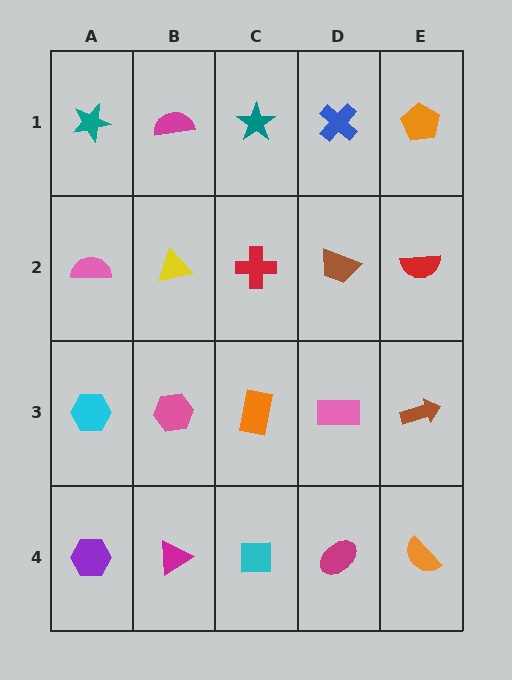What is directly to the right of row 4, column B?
A cyan square.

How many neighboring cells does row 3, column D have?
4.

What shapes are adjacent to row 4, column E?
A brown arrow (row 3, column E), a magenta ellipse (row 4, column D).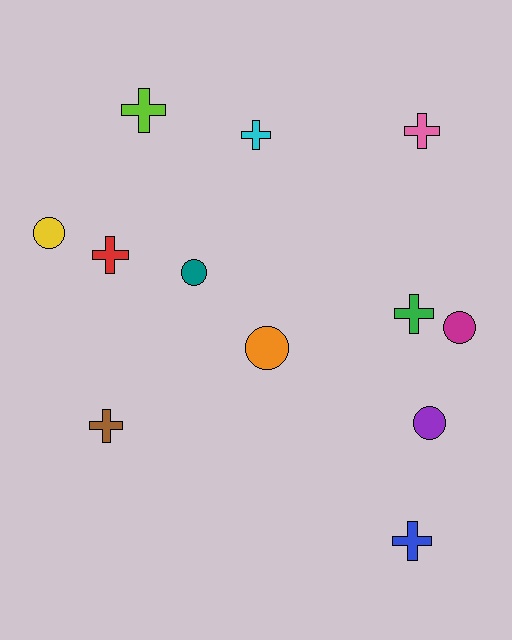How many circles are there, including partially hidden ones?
There are 5 circles.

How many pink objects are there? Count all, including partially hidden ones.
There is 1 pink object.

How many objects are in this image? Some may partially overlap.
There are 12 objects.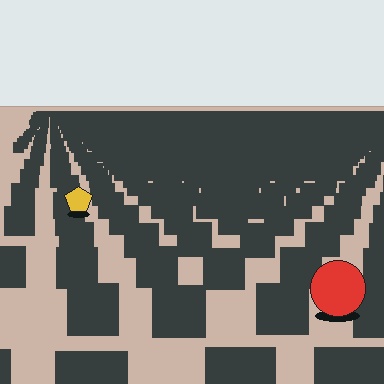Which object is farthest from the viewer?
The yellow pentagon is farthest from the viewer. It appears smaller and the ground texture around it is denser.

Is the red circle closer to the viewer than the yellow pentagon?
Yes. The red circle is closer — you can tell from the texture gradient: the ground texture is coarser near it.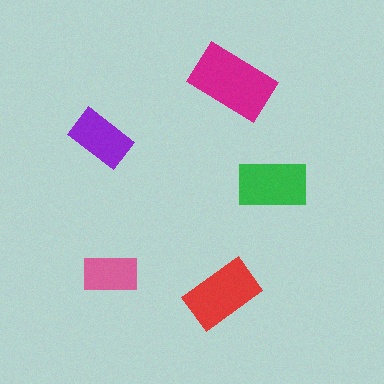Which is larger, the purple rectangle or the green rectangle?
The green one.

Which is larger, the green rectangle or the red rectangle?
The red one.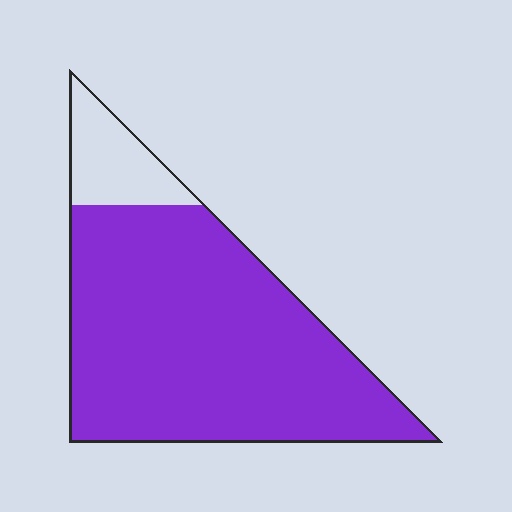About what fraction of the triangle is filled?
About seven eighths (7/8).